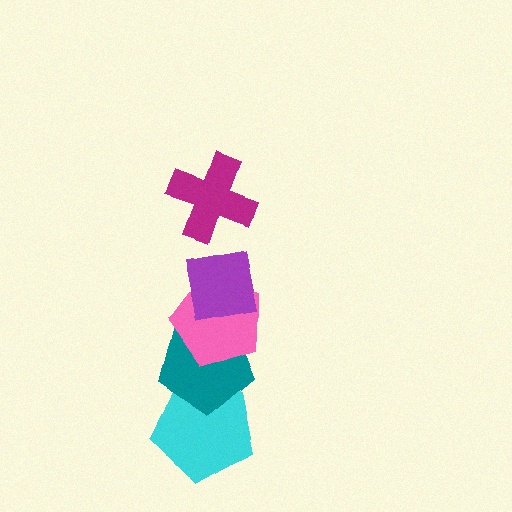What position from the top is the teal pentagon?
The teal pentagon is 4th from the top.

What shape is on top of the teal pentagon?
The pink pentagon is on top of the teal pentagon.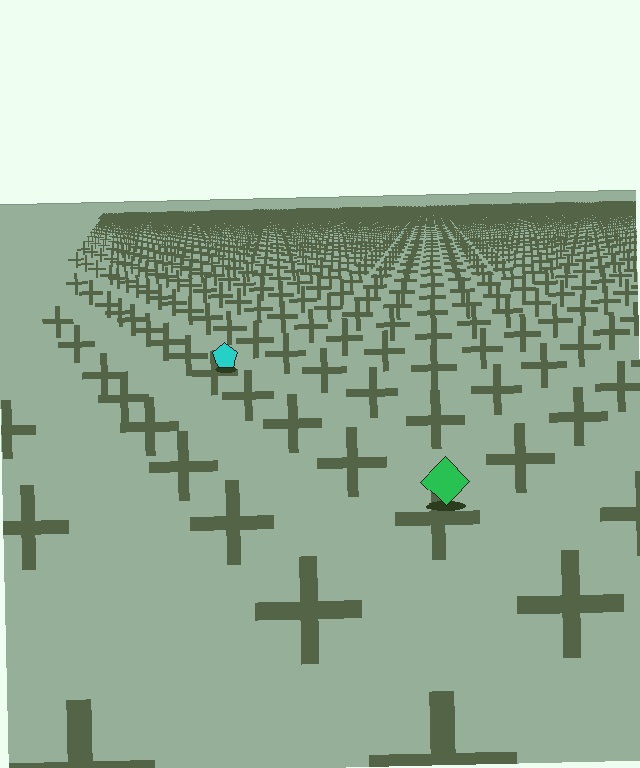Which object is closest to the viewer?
The green diamond is closest. The texture marks near it are larger and more spread out.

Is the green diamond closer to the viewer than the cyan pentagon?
Yes. The green diamond is closer — you can tell from the texture gradient: the ground texture is coarser near it.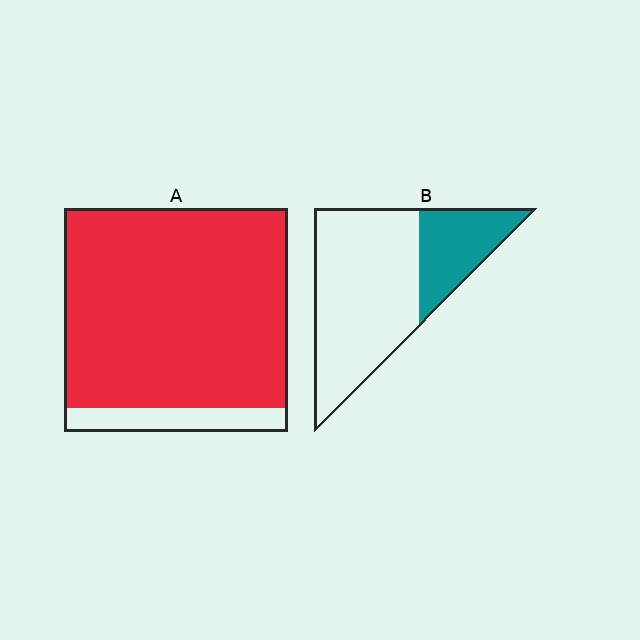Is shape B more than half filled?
No.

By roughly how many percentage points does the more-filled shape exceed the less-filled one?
By roughly 60 percentage points (A over B).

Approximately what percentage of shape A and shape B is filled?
A is approximately 90% and B is approximately 30%.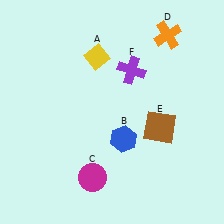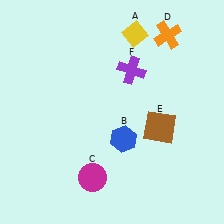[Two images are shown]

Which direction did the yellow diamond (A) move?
The yellow diamond (A) moved right.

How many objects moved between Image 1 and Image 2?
1 object moved between the two images.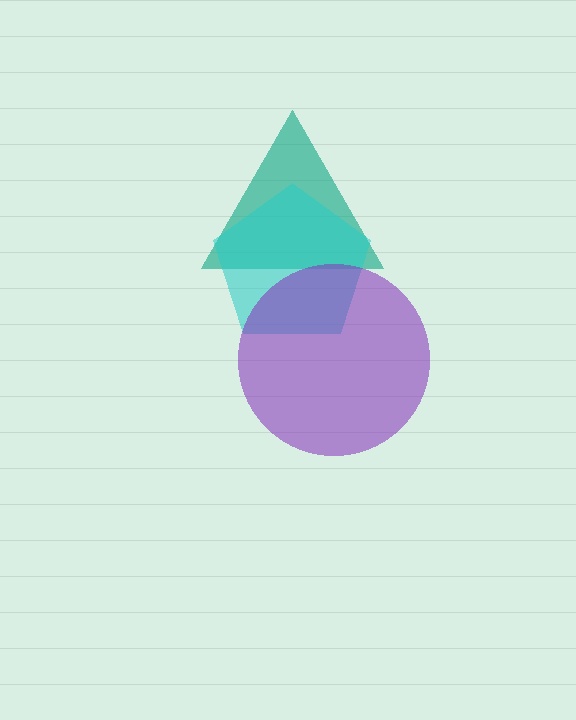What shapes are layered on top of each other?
The layered shapes are: a teal triangle, a cyan pentagon, a purple circle.